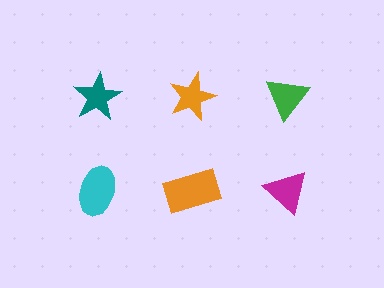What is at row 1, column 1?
A teal star.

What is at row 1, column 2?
An orange star.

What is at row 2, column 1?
A cyan ellipse.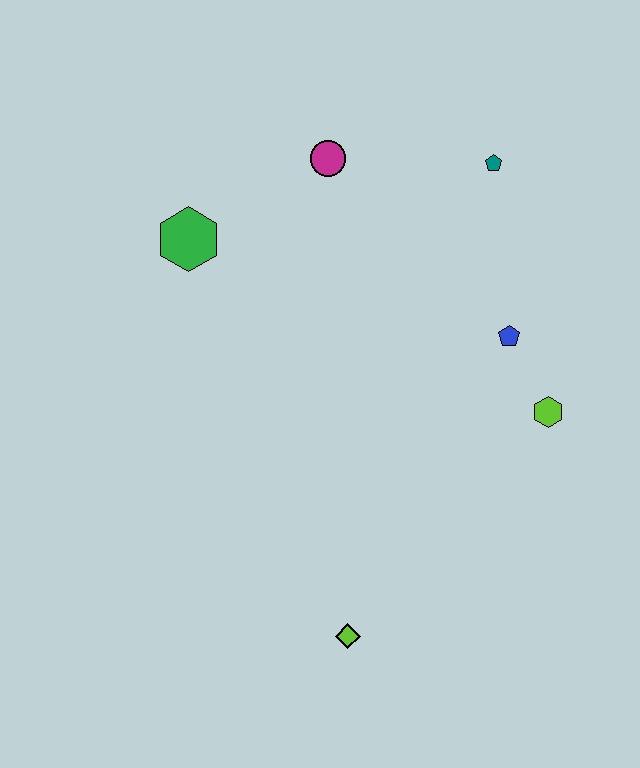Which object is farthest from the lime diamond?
The teal pentagon is farthest from the lime diamond.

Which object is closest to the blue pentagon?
The lime hexagon is closest to the blue pentagon.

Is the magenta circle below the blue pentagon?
No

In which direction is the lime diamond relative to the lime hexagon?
The lime diamond is below the lime hexagon.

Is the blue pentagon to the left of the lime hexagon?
Yes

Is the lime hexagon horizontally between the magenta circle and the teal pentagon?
No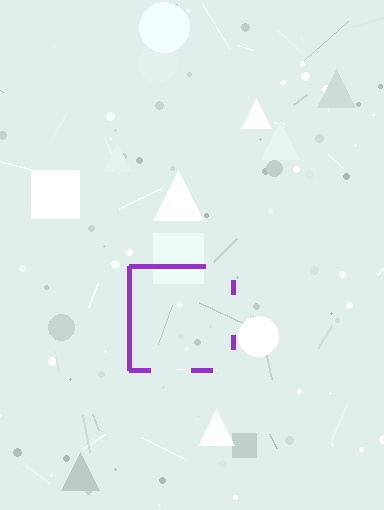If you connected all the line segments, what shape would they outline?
They would outline a square.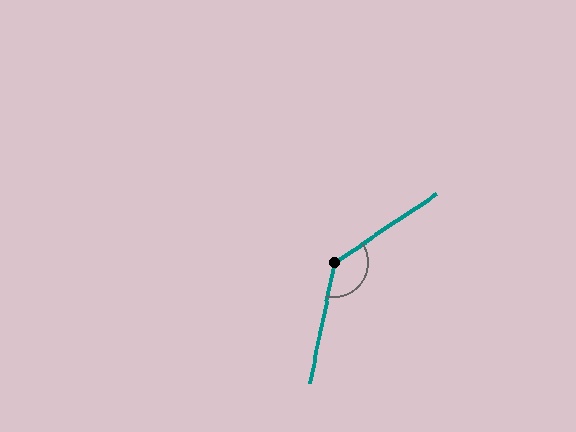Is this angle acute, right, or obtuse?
It is obtuse.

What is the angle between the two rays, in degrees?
Approximately 136 degrees.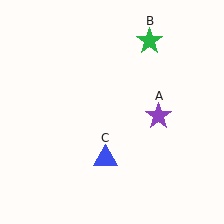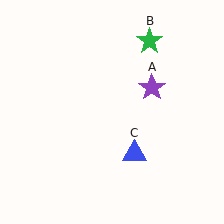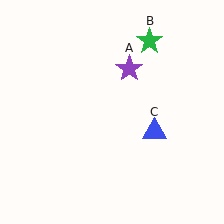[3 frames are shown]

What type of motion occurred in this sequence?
The purple star (object A), blue triangle (object C) rotated counterclockwise around the center of the scene.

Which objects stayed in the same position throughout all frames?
Green star (object B) remained stationary.